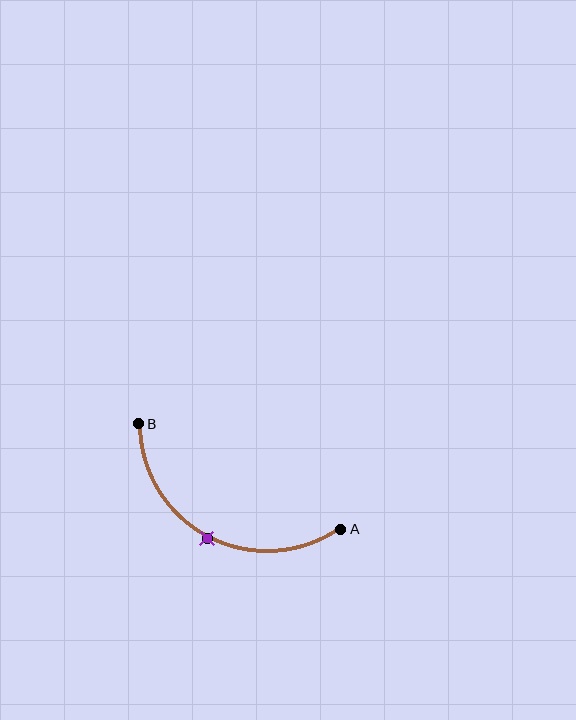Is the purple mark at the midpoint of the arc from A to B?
Yes. The purple mark lies on the arc at equal arc-length from both A and B — it is the arc midpoint.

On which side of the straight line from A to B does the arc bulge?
The arc bulges below the straight line connecting A and B.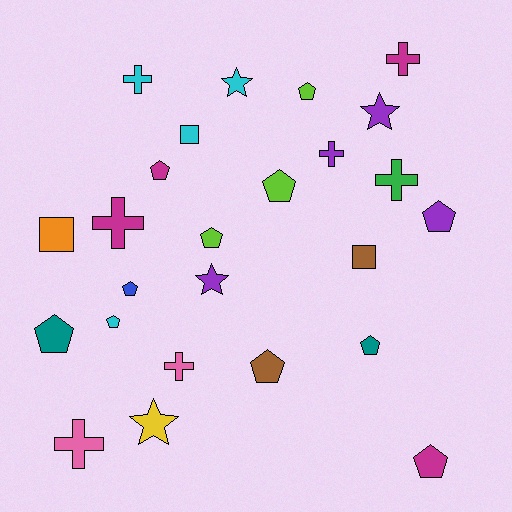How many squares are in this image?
There are 3 squares.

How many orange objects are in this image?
There is 1 orange object.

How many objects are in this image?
There are 25 objects.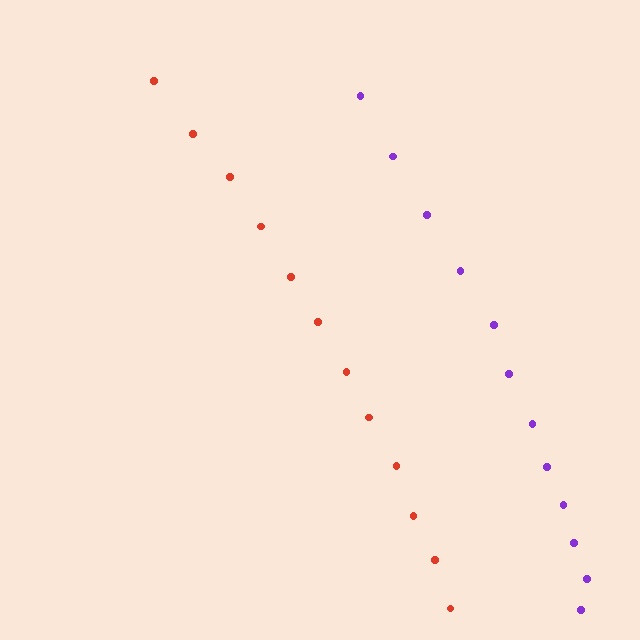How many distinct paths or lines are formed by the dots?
There are 2 distinct paths.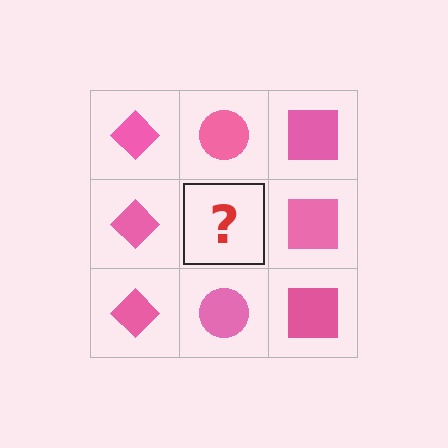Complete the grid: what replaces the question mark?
The question mark should be replaced with a pink circle.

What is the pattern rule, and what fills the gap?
The rule is that each column has a consistent shape. The gap should be filled with a pink circle.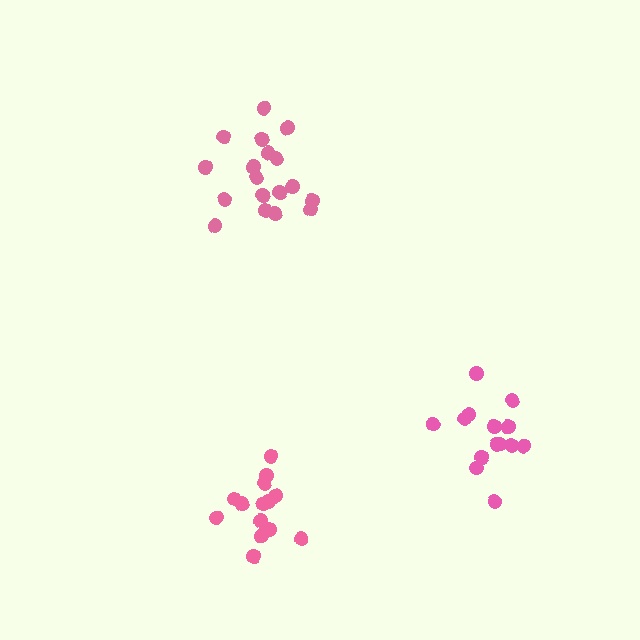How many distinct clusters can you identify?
There are 3 distinct clusters.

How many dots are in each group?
Group 1: 14 dots, Group 2: 18 dots, Group 3: 14 dots (46 total).